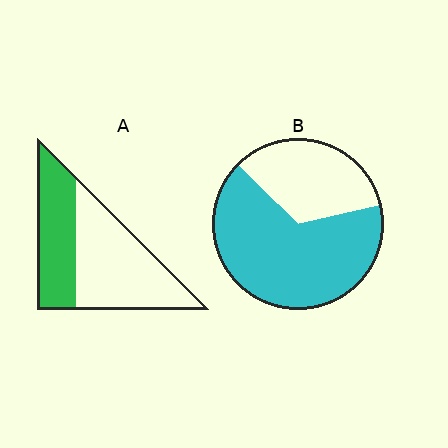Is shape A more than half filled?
No.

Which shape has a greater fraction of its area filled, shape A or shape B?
Shape B.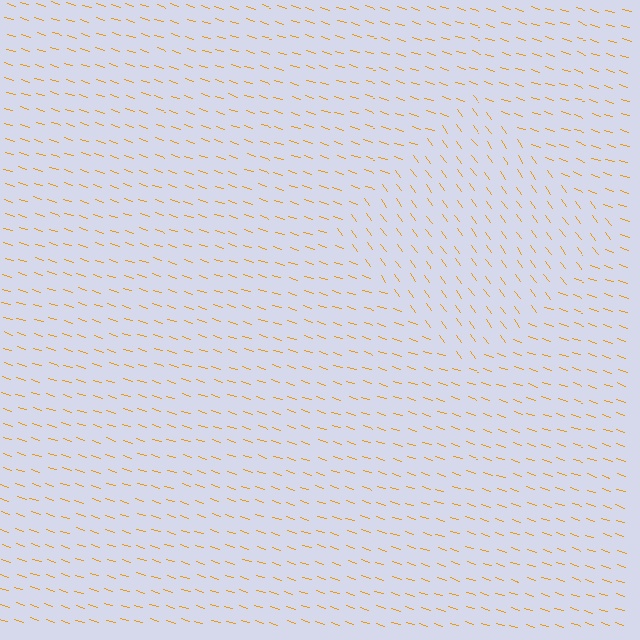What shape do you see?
I see a diamond.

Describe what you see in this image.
The image is filled with small orange line segments. A diamond region in the image has lines oriented differently from the surrounding lines, creating a visible texture boundary.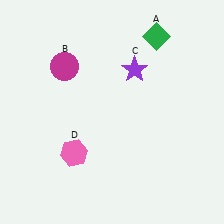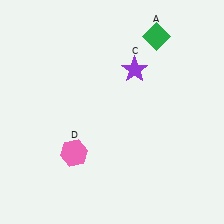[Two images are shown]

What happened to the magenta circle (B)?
The magenta circle (B) was removed in Image 2. It was in the top-left area of Image 1.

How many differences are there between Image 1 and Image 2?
There is 1 difference between the two images.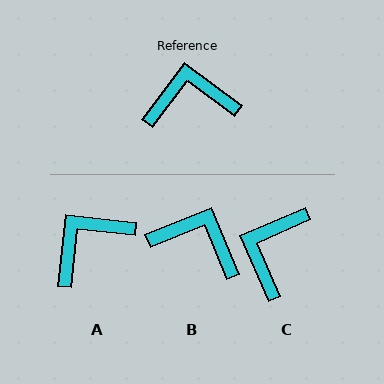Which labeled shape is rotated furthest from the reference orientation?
C, about 61 degrees away.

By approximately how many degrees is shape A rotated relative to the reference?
Approximately 31 degrees counter-clockwise.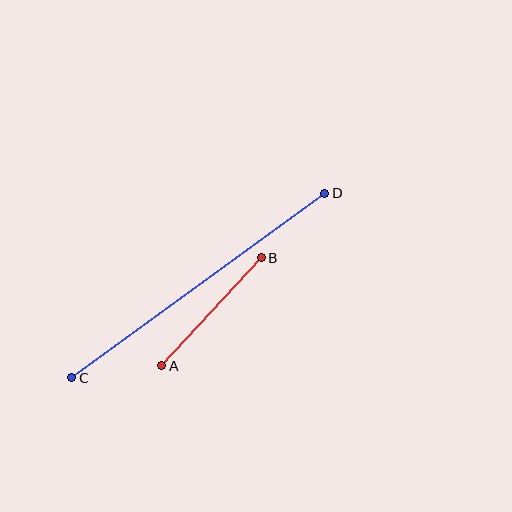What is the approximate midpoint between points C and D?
The midpoint is at approximately (198, 286) pixels.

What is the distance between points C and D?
The distance is approximately 313 pixels.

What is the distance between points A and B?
The distance is approximately 147 pixels.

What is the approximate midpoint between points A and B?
The midpoint is at approximately (212, 312) pixels.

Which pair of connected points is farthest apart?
Points C and D are farthest apart.